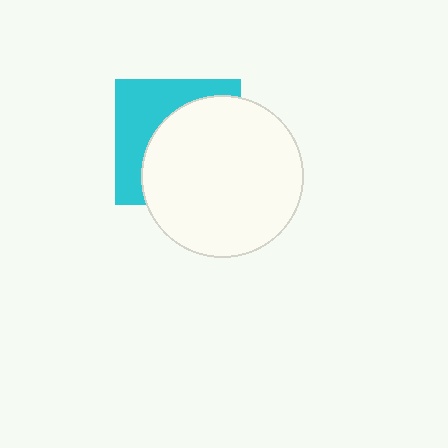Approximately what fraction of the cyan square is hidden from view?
Roughly 60% of the cyan square is hidden behind the white circle.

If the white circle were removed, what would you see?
You would see the complete cyan square.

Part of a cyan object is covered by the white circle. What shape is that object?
It is a square.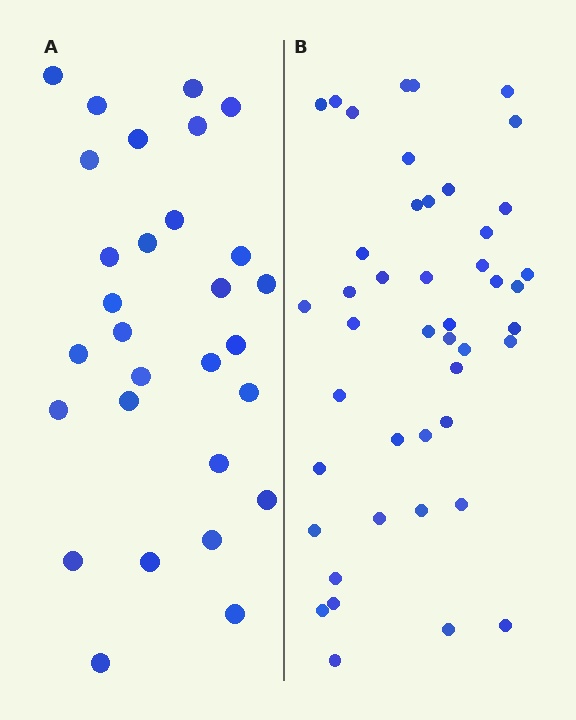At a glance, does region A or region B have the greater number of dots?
Region B (the right region) has more dots.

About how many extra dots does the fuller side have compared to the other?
Region B has approximately 15 more dots than region A.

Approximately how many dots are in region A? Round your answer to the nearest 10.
About 30 dots. (The exact count is 29, which rounds to 30.)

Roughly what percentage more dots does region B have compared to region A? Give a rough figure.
About 55% more.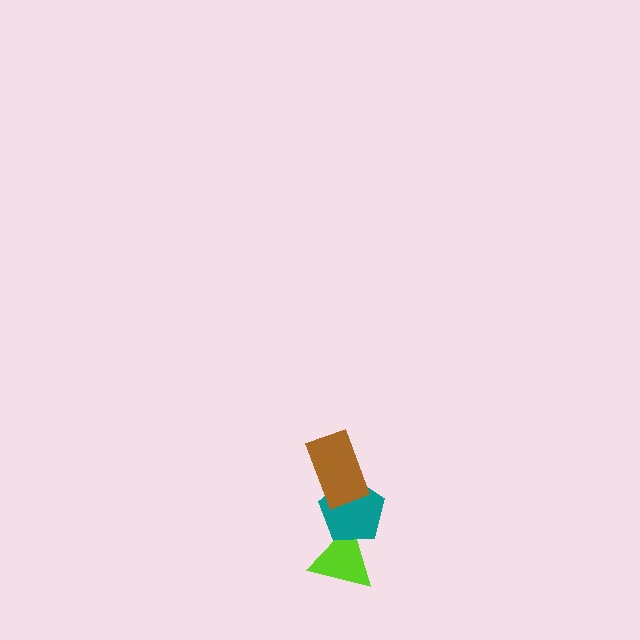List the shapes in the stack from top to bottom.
From top to bottom: the brown rectangle, the teal pentagon, the lime triangle.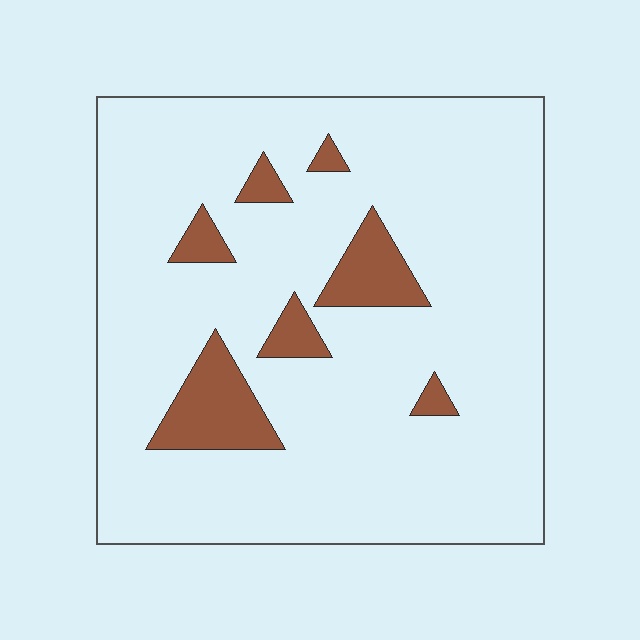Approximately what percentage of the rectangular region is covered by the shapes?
Approximately 10%.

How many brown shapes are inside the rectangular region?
7.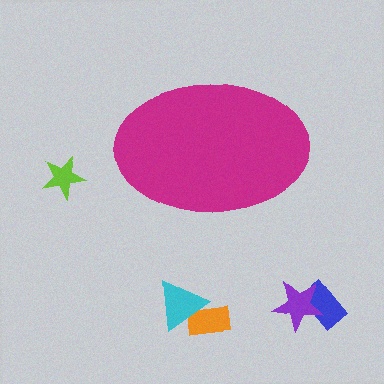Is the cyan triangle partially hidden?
No, the cyan triangle is fully visible.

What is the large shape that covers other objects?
A magenta ellipse.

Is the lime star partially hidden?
No, the lime star is fully visible.